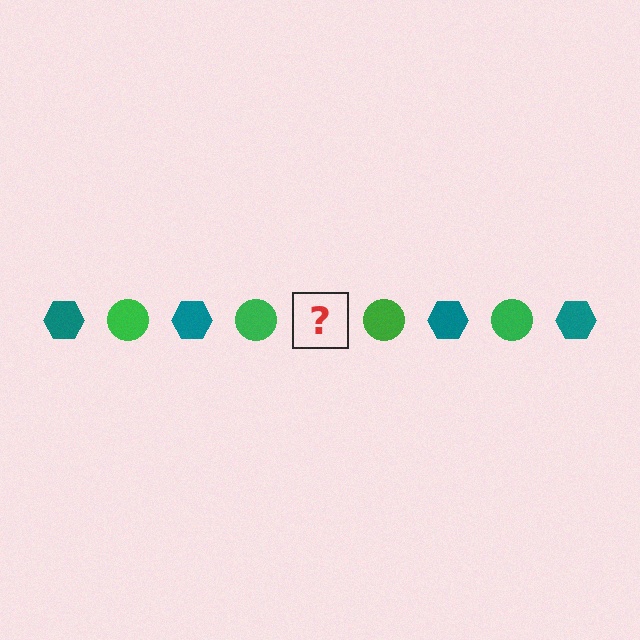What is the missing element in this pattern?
The missing element is a teal hexagon.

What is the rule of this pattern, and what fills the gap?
The rule is that the pattern alternates between teal hexagon and green circle. The gap should be filled with a teal hexagon.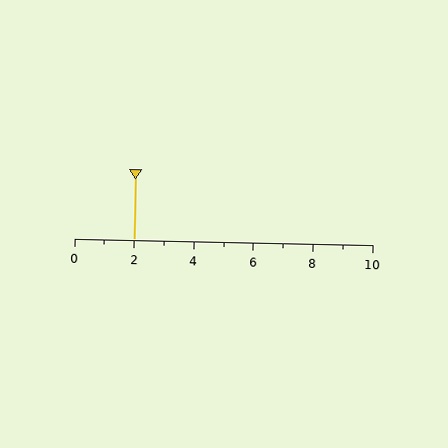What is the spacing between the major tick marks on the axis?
The major ticks are spaced 2 apart.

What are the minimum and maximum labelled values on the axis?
The axis runs from 0 to 10.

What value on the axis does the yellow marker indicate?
The marker indicates approximately 2.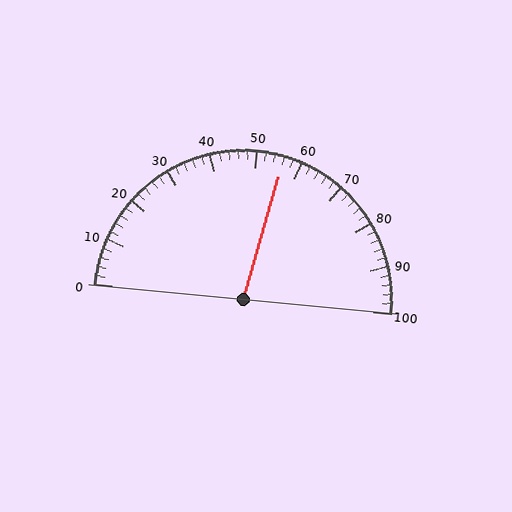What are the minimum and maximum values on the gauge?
The gauge ranges from 0 to 100.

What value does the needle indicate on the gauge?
The needle indicates approximately 56.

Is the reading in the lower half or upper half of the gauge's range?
The reading is in the upper half of the range (0 to 100).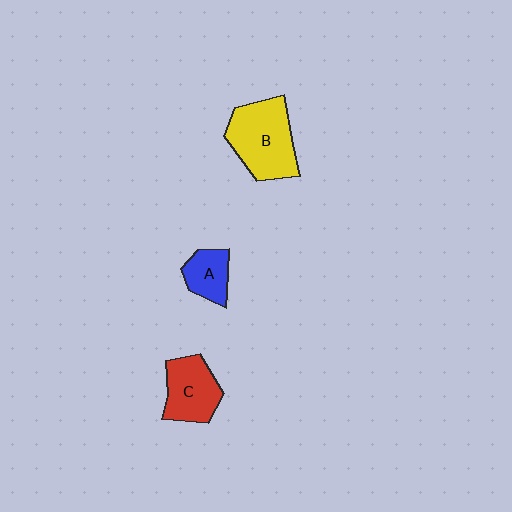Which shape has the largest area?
Shape B (yellow).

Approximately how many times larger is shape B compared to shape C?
Approximately 1.4 times.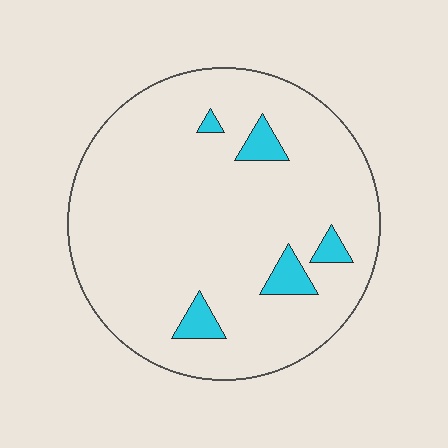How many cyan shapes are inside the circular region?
5.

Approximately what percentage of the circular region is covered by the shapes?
Approximately 5%.